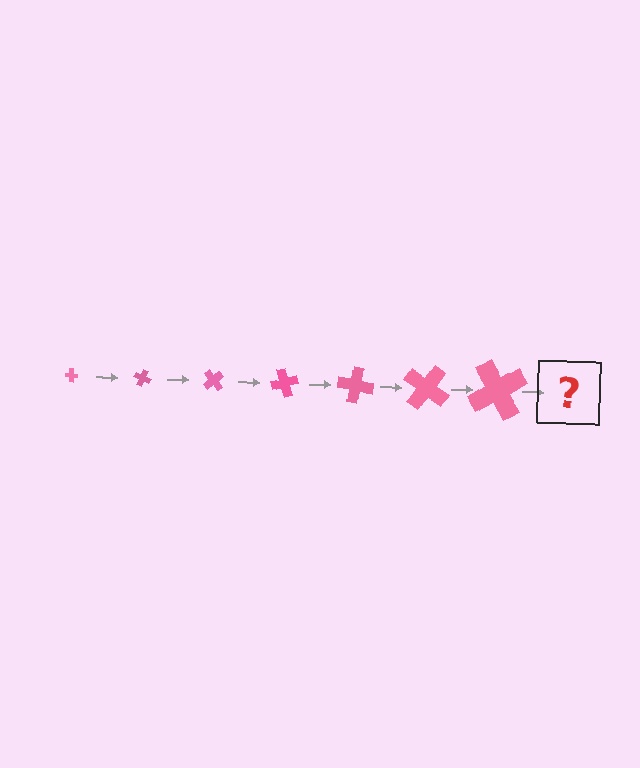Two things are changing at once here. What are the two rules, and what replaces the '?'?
The two rules are that the cross grows larger each step and it rotates 25 degrees each step. The '?' should be a cross, larger than the previous one and rotated 175 degrees from the start.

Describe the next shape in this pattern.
It should be a cross, larger than the previous one and rotated 175 degrees from the start.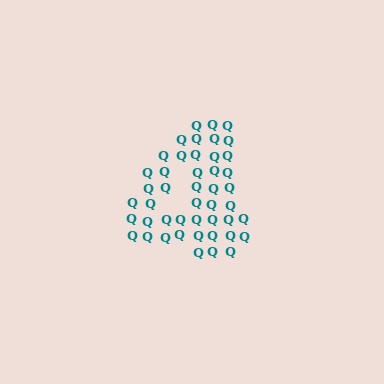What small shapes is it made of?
It is made of small letter Q's.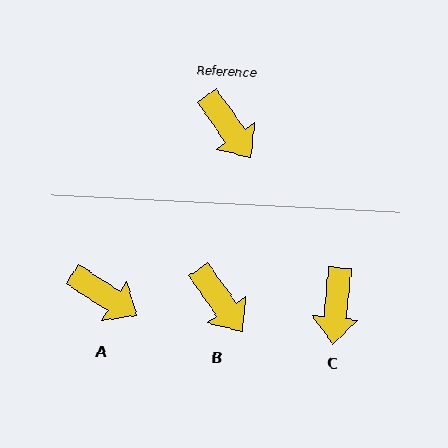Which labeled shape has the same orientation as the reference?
B.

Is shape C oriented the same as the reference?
No, it is off by about 40 degrees.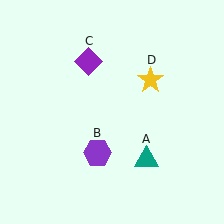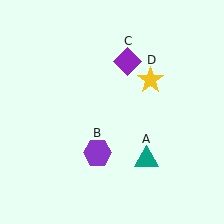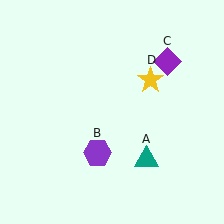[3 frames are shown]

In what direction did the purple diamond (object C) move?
The purple diamond (object C) moved right.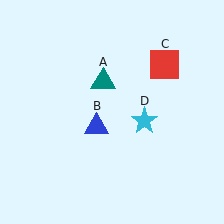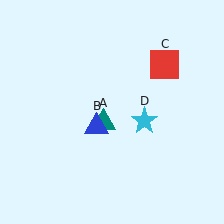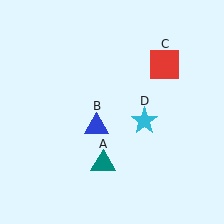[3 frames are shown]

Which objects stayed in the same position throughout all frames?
Blue triangle (object B) and red square (object C) and cyan star (object D) remained stationary.